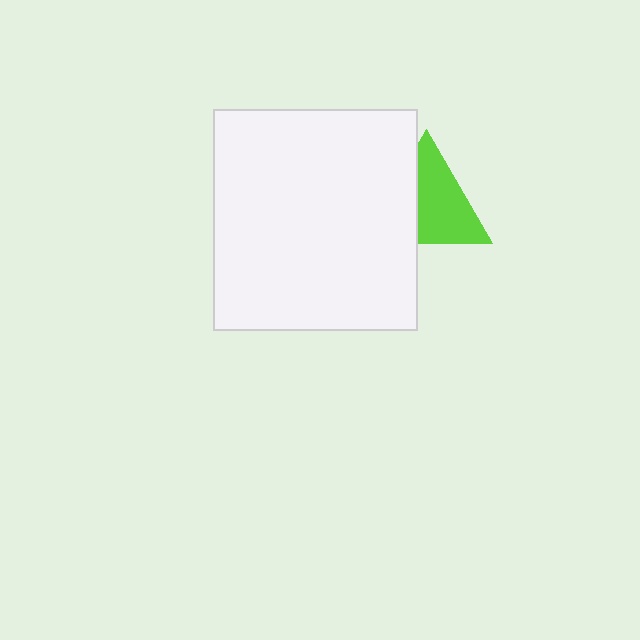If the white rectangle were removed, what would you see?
You would see the complete lime triangle.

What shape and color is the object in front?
The object in front is a white rectangle.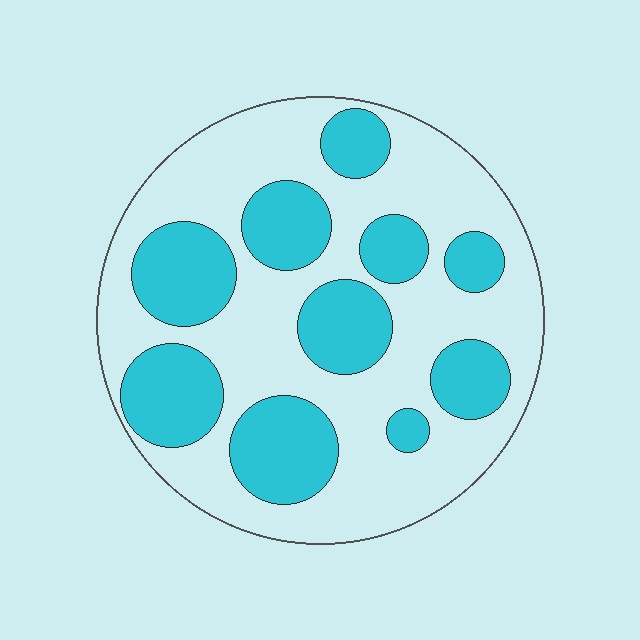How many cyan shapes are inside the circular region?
10.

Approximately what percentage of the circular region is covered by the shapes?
Approximately 35%.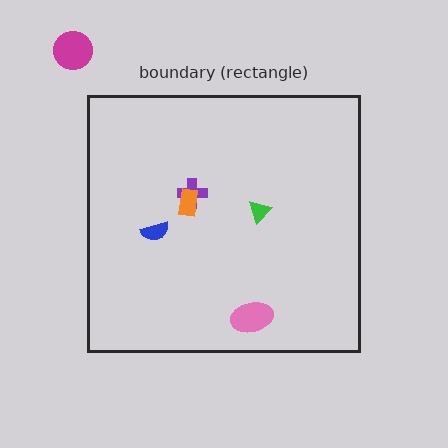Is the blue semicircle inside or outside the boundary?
Inside.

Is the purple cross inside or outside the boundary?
Inside.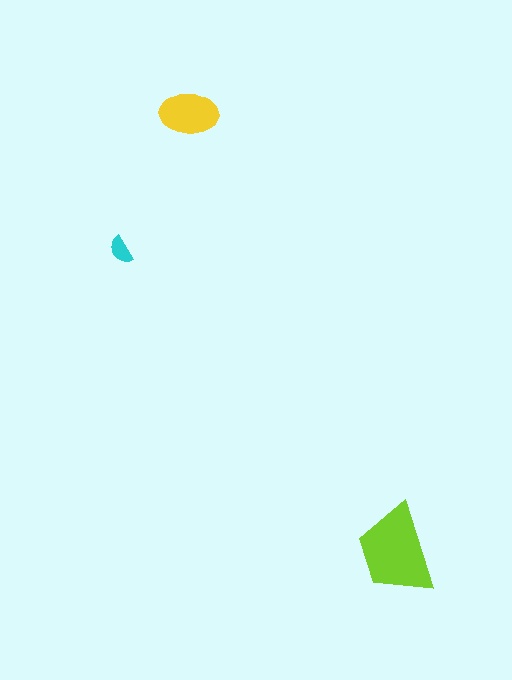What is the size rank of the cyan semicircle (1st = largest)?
3rd.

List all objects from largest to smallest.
The lime trapezoid, the yellow ellipse, the cyan semicircle.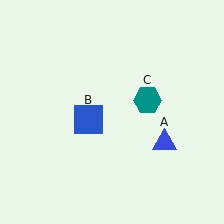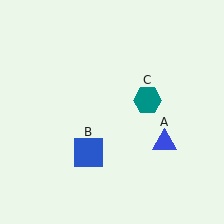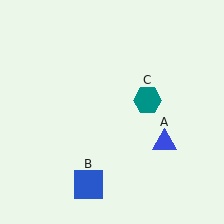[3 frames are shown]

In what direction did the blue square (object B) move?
The blue square (object B) moved down.